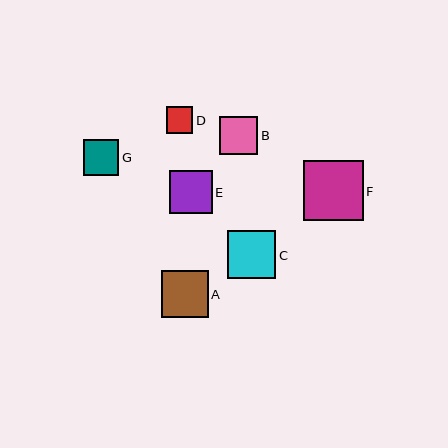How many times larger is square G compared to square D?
Square G is approximately 1.3 times the size of square D.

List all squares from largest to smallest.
From largest to smallest: F, C, A, E, B, G, D.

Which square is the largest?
Square F is the largest with a size of approximately 60 pixels.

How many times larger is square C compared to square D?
Square C is approximately 1.8 times the size of square D.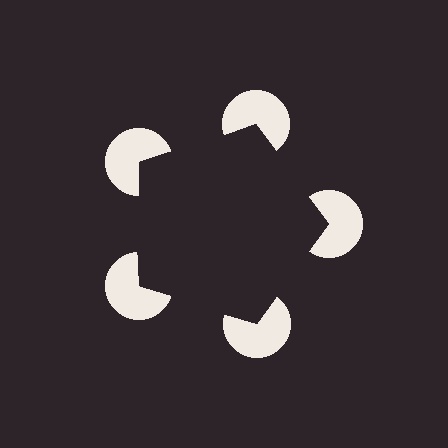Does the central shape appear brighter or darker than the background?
It typically appears slightly darker than the background, even though no actual brightness change is drawn.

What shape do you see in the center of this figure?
An illusory pentagon — its edges are inferred from the aligned wedge cuts in the pac-man discs, not physically drawn.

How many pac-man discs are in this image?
There are 5 — one at each vertex of the illusory pentagon.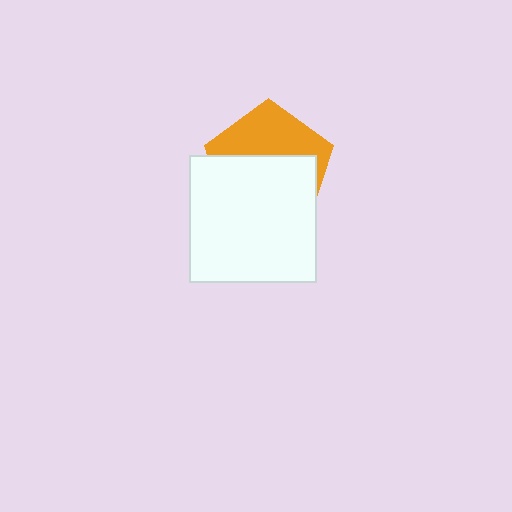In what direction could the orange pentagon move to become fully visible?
The orange pentagon could move up. That would shift it out from behind the white square entirely.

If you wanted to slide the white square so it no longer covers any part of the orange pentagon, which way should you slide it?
Slide it down — that is the most direct way to separate the two shapes.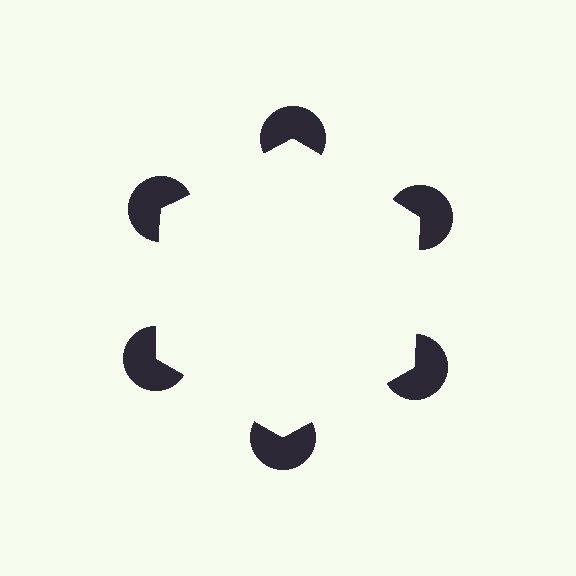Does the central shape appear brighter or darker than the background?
It typically appears slightly brighter than the background, even though no actual brightness change is drawn.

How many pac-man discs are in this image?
There are 6 — one at each vertex of the illusory hexagon.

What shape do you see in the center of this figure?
An illusory hexagon — its edges are inferred from the aligned wedge cuts in the pac-man discs, not physically drawn.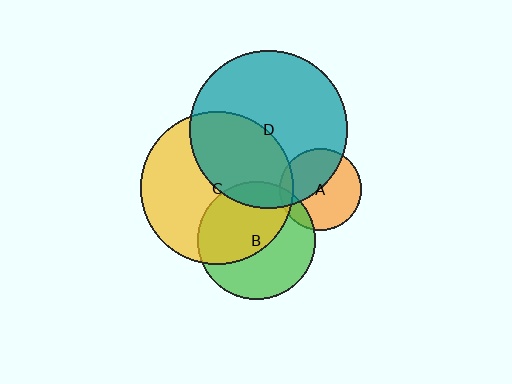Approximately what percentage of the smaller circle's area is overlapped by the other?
Approximately 15%.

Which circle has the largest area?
Circle D (teal).